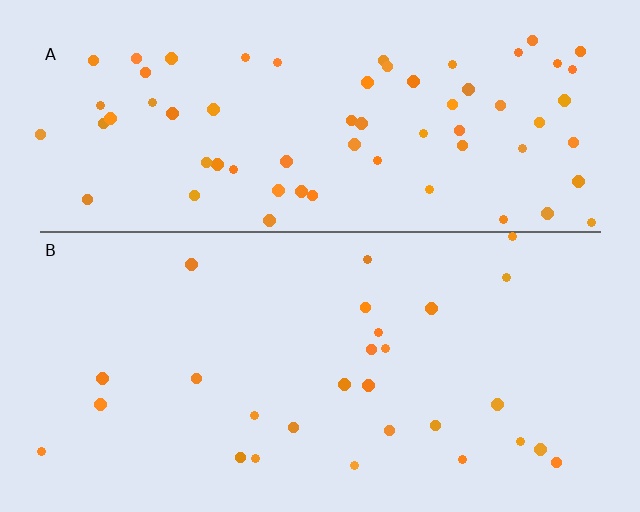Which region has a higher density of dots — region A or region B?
A (the top).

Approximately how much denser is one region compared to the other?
Approximately 2.4× — region A over region B.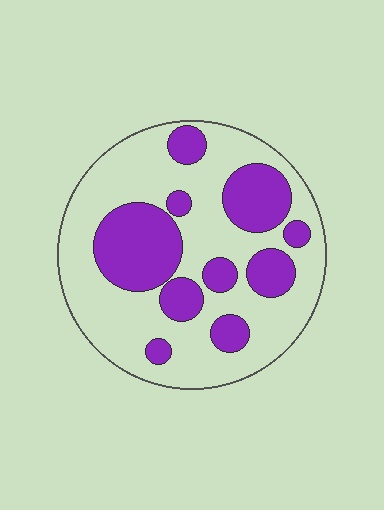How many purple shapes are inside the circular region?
10.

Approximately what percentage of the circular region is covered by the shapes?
Approximately 35%.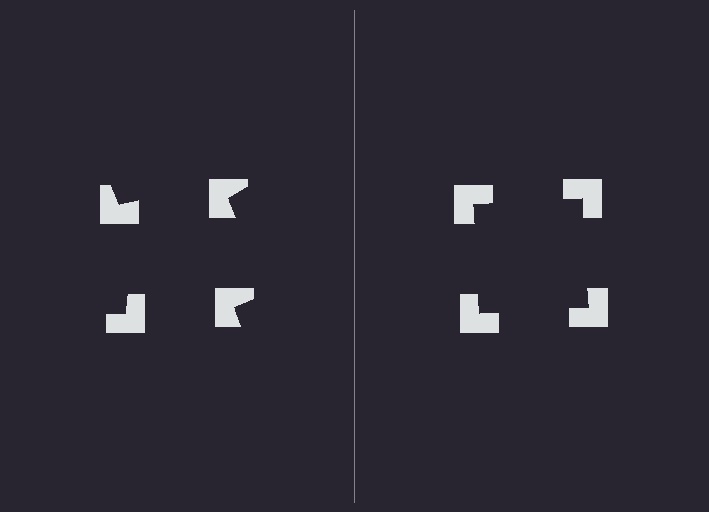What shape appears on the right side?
An illusory square.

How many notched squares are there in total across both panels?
8 — 4 on each side.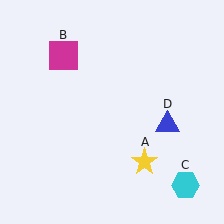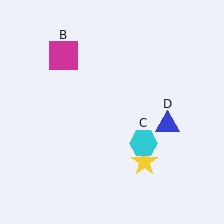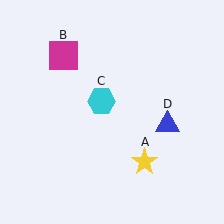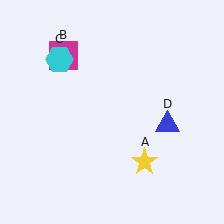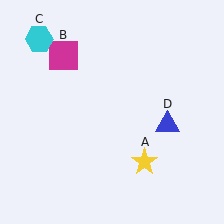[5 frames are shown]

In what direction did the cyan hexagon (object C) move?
The cyan hexagon (object C) moved up and to the left.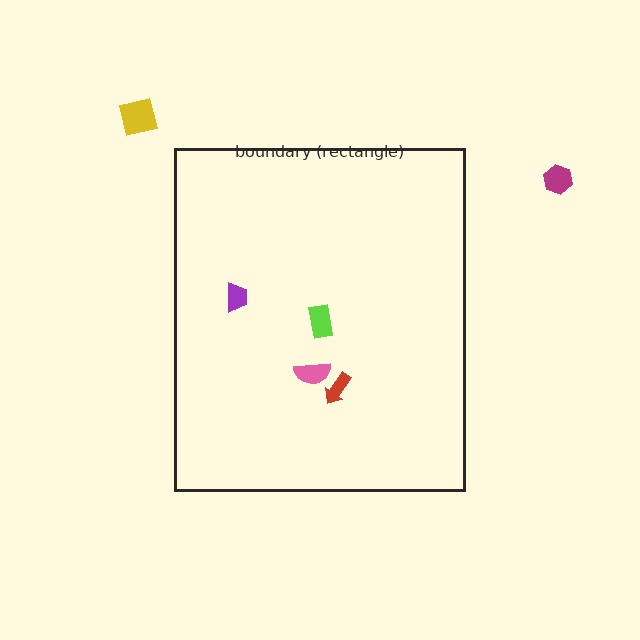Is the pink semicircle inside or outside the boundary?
Inside.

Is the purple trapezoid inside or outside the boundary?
Inside.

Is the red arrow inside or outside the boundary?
Inside.